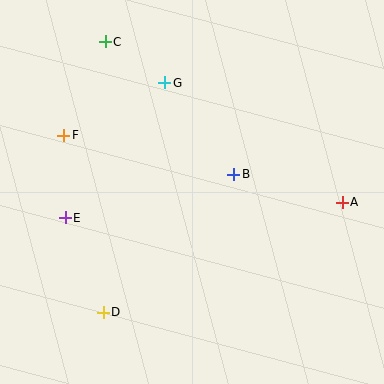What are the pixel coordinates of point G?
Point G is at (165, 83).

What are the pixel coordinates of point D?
Point D is at (103, 312).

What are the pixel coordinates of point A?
Point A is at (342, 202).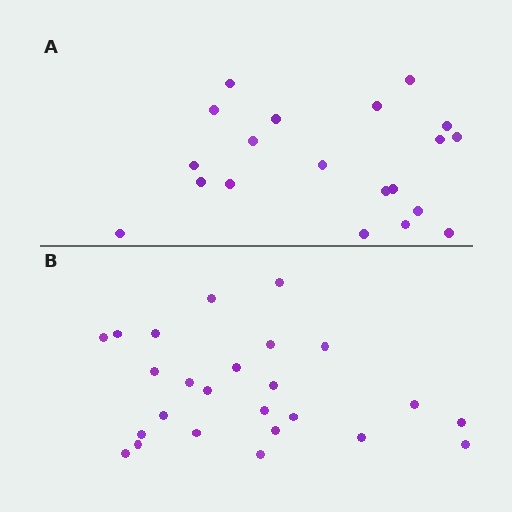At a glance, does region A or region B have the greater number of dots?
Region B (the bottom region) has more dots.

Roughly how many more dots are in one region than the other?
Region B has about 5 more dots than region A.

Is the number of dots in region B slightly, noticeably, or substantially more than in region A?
Region B has noticeably more, but not dramatically so. The ratio is roughly 1.2 to 1.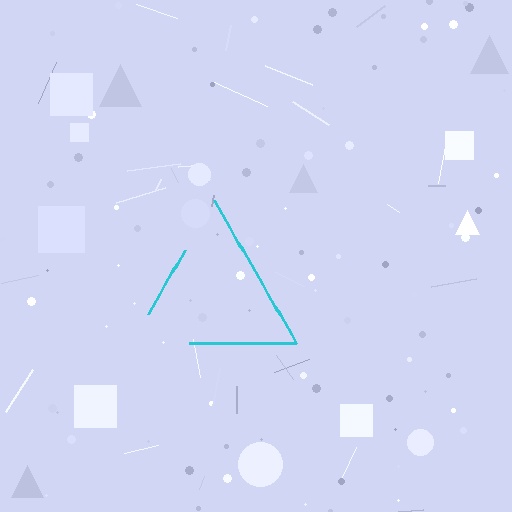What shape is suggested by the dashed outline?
The dashed outline suggests a triangle.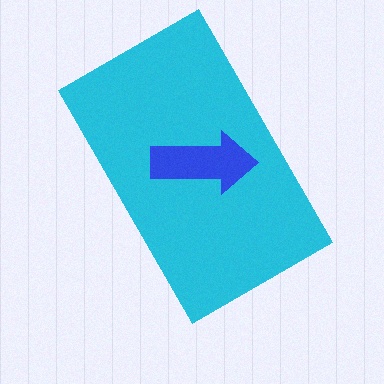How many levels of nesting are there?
2.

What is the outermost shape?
The cyan rectangle.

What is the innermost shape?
The blue arrow.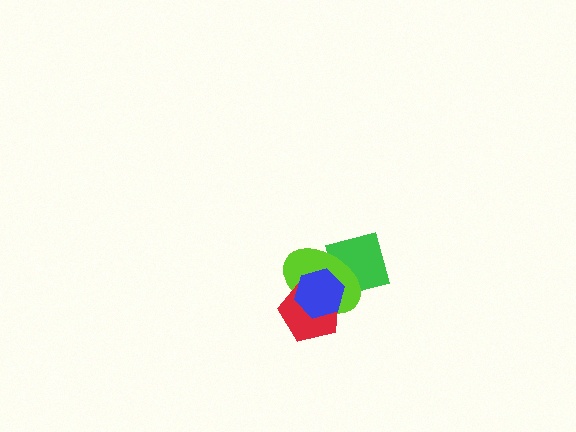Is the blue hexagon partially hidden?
No, no other shape covers it.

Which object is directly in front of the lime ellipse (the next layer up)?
The red pentagon is directly in front of the lime ellipse.